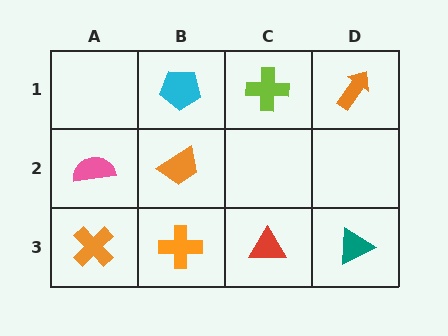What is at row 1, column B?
A cyan pentagon.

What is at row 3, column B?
An orange cross.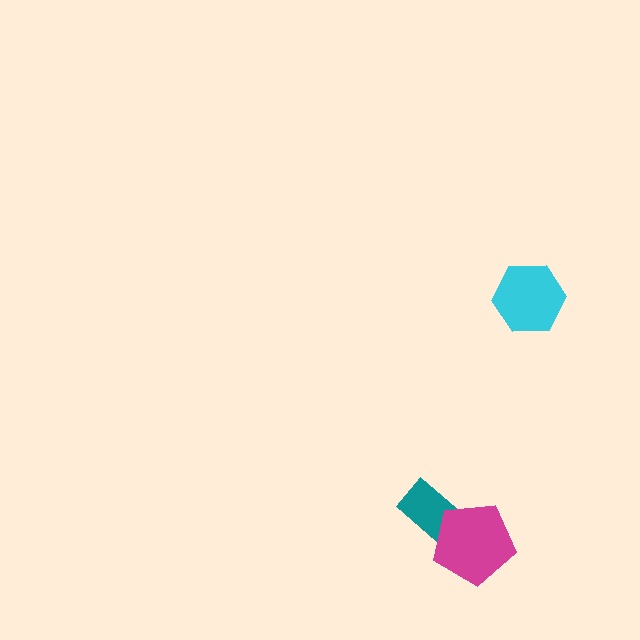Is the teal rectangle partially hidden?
Yes, it is partially covered by another shape.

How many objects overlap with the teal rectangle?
1 object overlaps with the teal rectangle.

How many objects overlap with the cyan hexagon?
0 objects overlap with the cyan hexagon.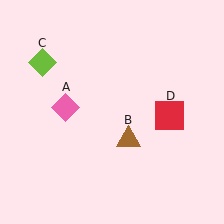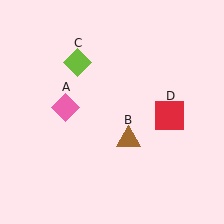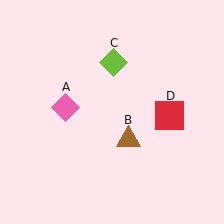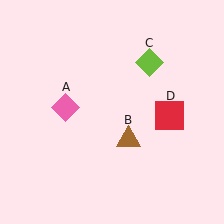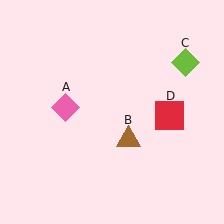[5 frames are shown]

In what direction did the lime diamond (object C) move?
The lime diamond (object C) moved right.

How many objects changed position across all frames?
1 object changed position: lime diamond (object C).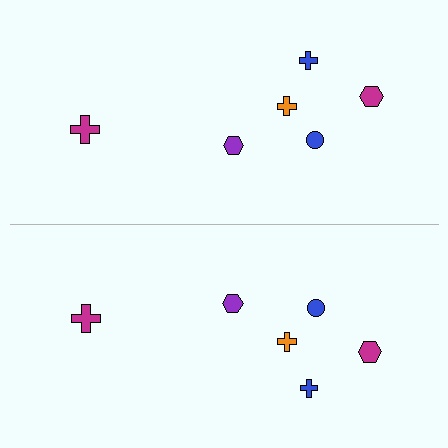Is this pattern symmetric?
Yes, this pattern has bilateral (reflection) symmetry.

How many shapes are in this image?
There are 12 shapes in this image.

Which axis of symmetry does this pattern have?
The pattern has a horizontal axis of symmetry running through the center of the image.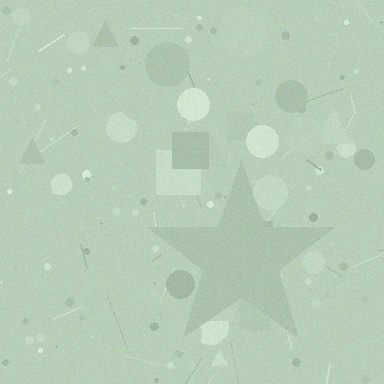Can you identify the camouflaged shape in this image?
The camouflaged shape is a star.